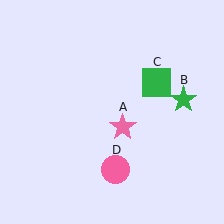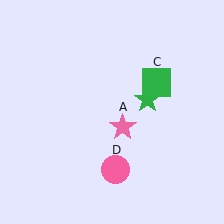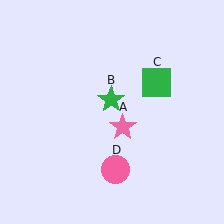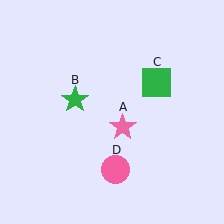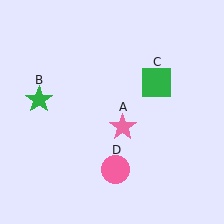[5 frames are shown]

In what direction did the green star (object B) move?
The green star (object B) moved left.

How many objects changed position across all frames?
1 object changed position: green star (object B).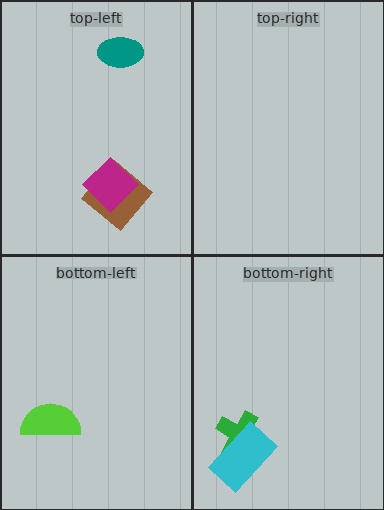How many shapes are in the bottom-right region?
2.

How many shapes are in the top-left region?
3.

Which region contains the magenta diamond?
The top-left region.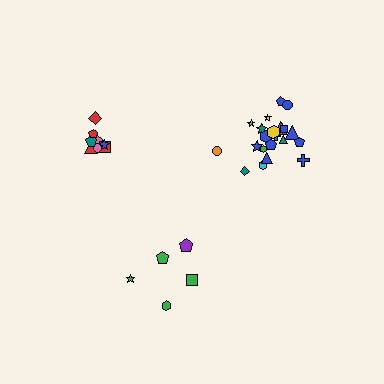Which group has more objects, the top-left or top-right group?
The top-right group.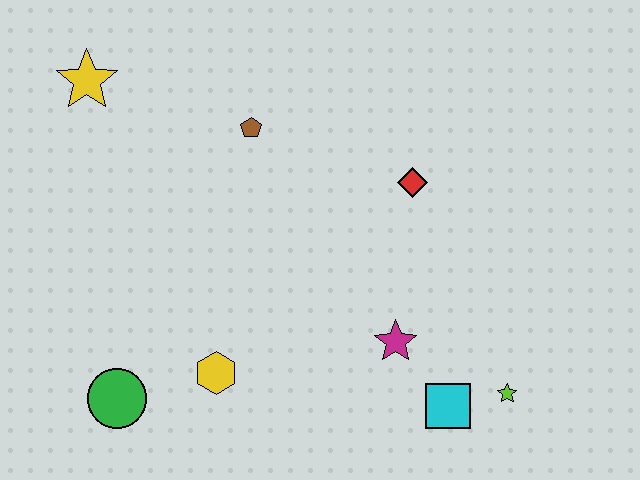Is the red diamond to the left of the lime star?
Yes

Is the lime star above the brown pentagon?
No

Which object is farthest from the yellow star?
The lime star is farthest from the yellow star.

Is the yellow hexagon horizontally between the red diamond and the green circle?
Yes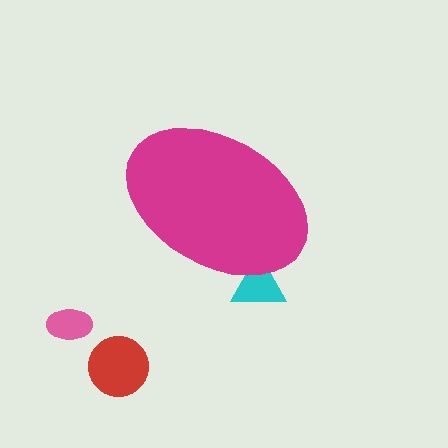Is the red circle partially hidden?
No, the red circle is fully visible.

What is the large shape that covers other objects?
A magenta ellipse.